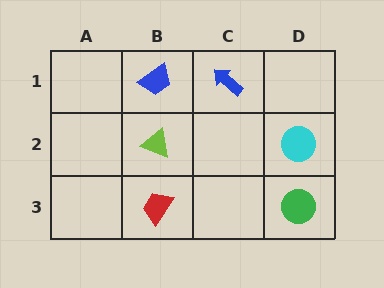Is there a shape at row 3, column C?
No, that cell is empty.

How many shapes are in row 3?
2 shapes.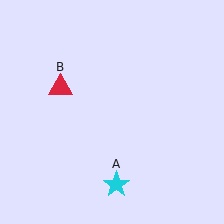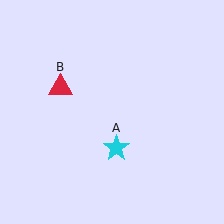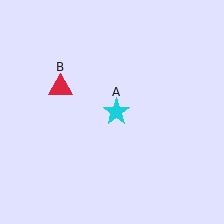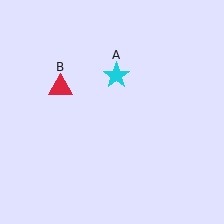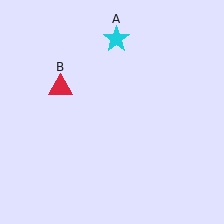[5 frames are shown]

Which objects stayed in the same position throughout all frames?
Red triangle (object B) remained stationary.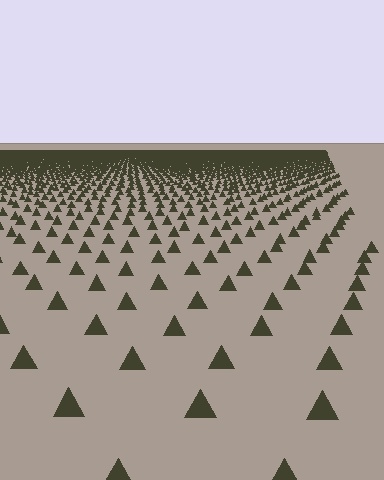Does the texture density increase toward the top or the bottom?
Density increases toward the top.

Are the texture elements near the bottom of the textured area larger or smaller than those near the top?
Larger. Near the bottom, elements are closer to the viewer and appear at a bigger on-screen size.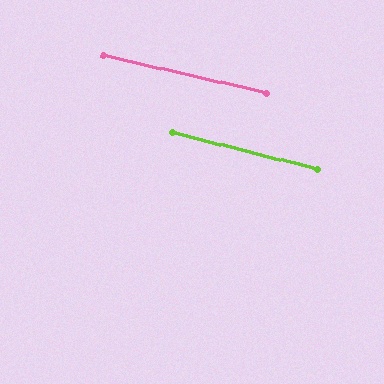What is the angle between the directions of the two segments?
Approximately 1 degree.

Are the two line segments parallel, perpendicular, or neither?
Parallel — their directions differ by only 1.3°.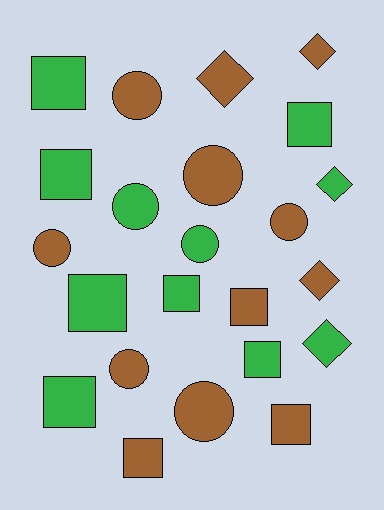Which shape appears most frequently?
Square, with 10 objects.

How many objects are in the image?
There are 23 objects.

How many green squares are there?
There are 7 green squares.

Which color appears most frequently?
Brown, with 12 objects.